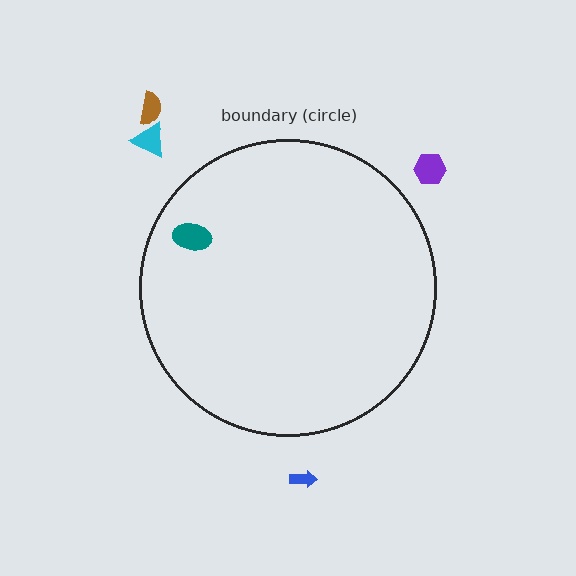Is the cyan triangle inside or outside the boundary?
Outside.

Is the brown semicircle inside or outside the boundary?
Outside.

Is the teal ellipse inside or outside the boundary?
Inside.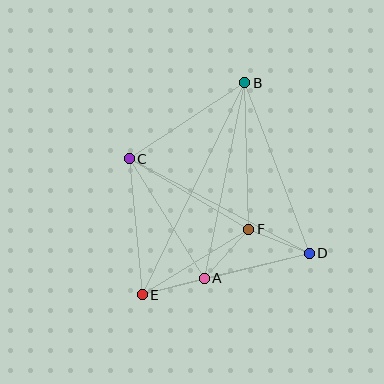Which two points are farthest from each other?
Points B and E are farthest from each other.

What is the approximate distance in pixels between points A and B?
The distance between A and B is approximately 200 pixels.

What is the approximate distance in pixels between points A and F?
The distance between A and F is approximately 66 pixels.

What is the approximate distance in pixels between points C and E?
The distance between C and E is approximately 136 pixels.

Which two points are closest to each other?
Points A and E are closest to each other.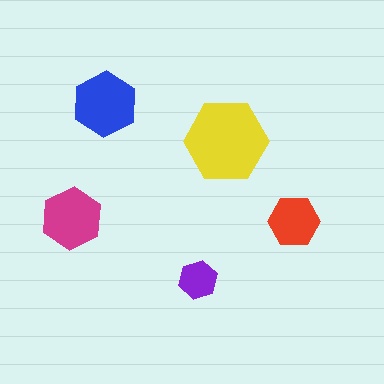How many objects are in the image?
There are 5 objects in the image.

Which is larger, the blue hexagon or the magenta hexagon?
The blue one.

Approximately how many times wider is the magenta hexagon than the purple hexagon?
About 1.5 times wider.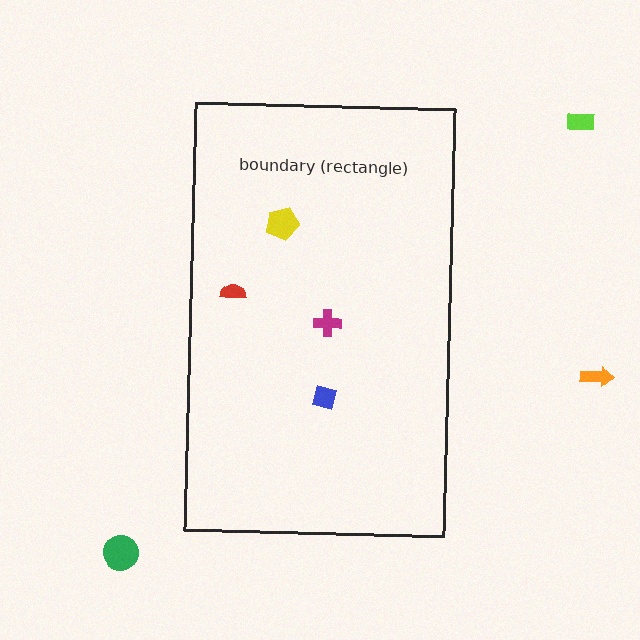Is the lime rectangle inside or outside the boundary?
Outside.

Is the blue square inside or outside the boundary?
Inside.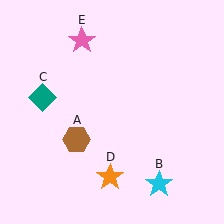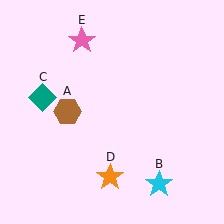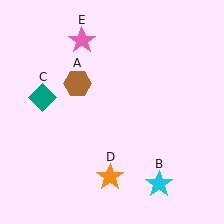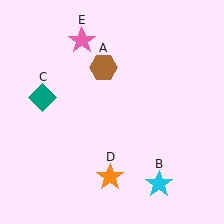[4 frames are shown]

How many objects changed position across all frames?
1 object changed position: brown hexagon (object A).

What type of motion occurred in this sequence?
The brown hexagon (object A) rotated clockwise around the center of the scene.